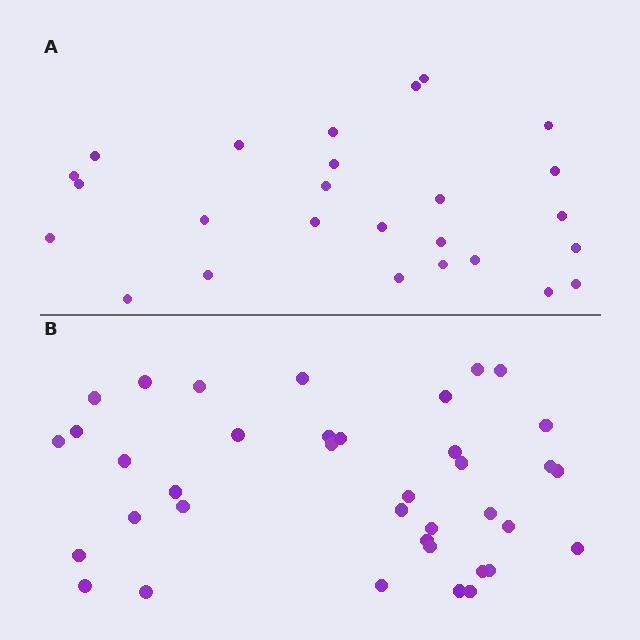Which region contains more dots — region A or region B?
Region B (the bottom region) has more dots.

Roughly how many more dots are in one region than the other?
Region B has roughly 12 or so more dots than region A.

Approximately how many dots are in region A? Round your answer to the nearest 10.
About 30 dots. (The exact count is 26, which rounds to 30.)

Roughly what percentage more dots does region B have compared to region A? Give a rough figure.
About 45% more.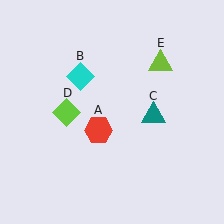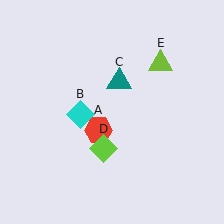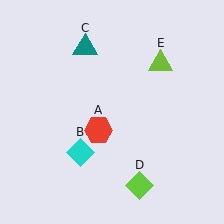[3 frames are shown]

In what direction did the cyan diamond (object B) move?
The cyan diamond (object B) moved down.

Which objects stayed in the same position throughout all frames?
Red hexagon (object A) and lime triangle (object E) remained stationary.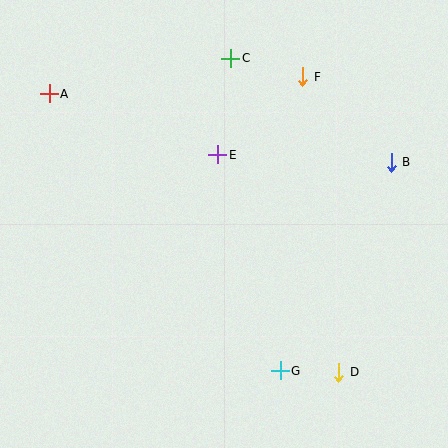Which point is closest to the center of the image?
Point E at (218, 155) is closest to the center.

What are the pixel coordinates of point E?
Point E is at (218, 155).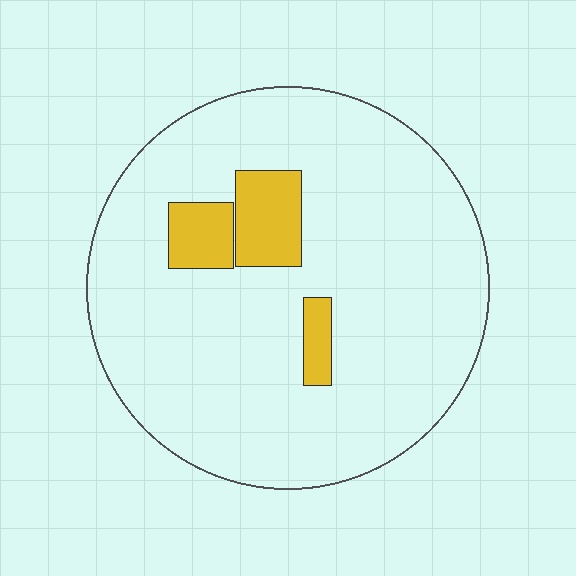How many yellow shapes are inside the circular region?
3.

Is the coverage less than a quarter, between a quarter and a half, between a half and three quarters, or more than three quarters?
Less than a quarter.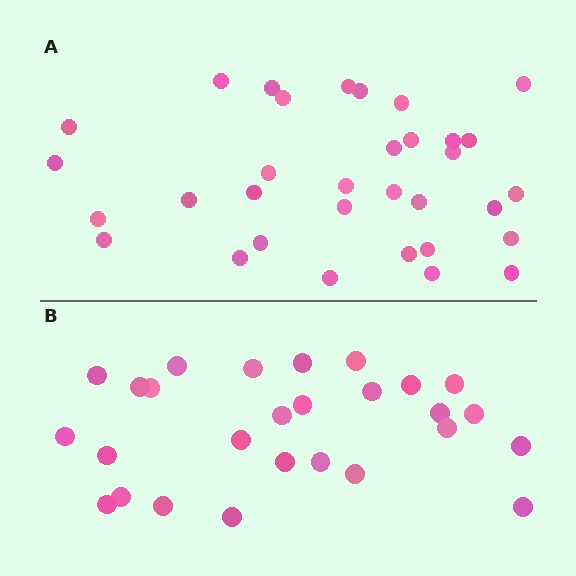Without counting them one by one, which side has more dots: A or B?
Region A (the top region) has more dots.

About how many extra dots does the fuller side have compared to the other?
Region A has about 6 more dots than region B.